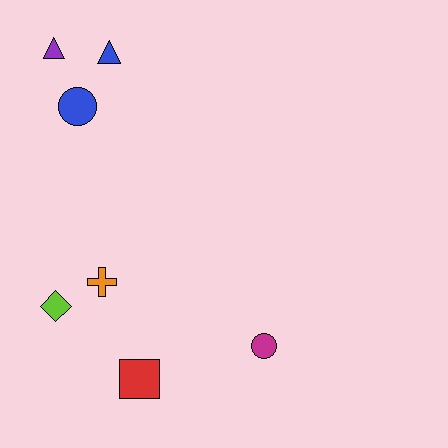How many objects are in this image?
There are 7 objects.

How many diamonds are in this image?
There is 1 diamond.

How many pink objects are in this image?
There are no pink objects.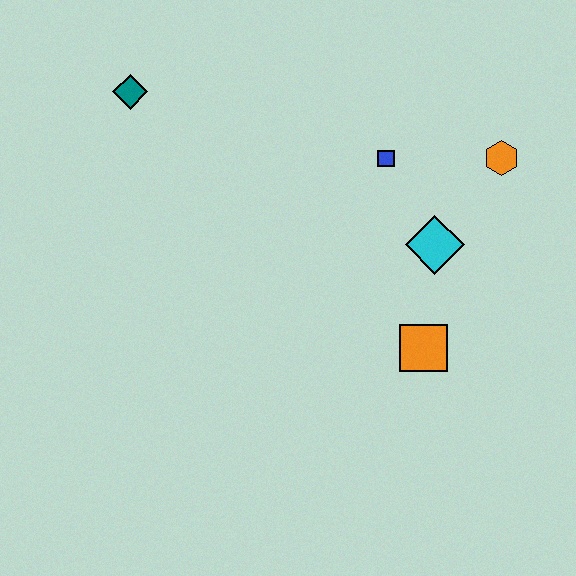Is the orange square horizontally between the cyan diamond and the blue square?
Yes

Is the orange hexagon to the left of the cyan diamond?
No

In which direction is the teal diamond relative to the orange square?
The teal diamond is to the left of the orange square.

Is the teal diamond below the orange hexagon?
No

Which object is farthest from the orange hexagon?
The teal diamond is farthest from the orange hexagon.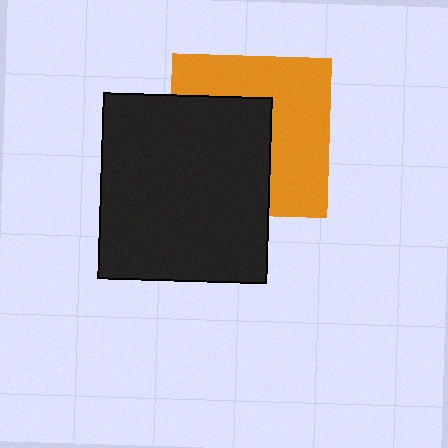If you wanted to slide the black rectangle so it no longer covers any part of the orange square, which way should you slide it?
Slide it left — that is the most direct way to separate the two shapes.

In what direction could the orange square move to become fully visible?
The orange square could move right. That would shift it out from behind the black rectangle entirely.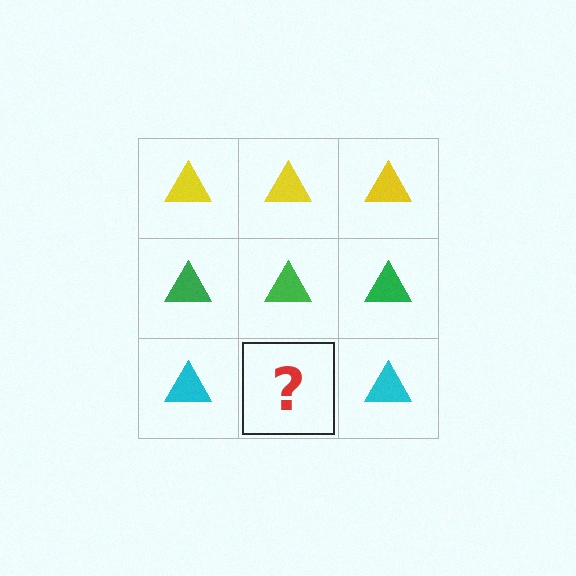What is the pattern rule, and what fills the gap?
The rule is that each row has a consistent color. The gap should be filled with a cyan triangle.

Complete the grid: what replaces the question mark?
The question mark should be replaced with a cyan triangle.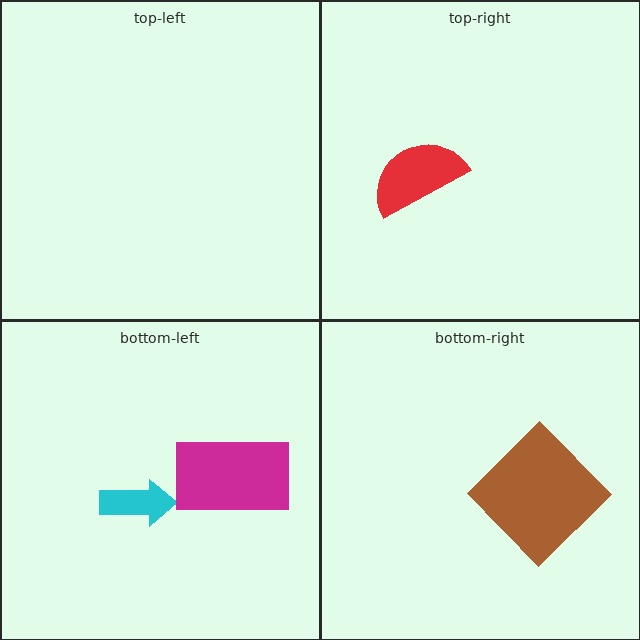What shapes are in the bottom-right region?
The brown diamond.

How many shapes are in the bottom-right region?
1.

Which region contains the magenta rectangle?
The bottom-left region.